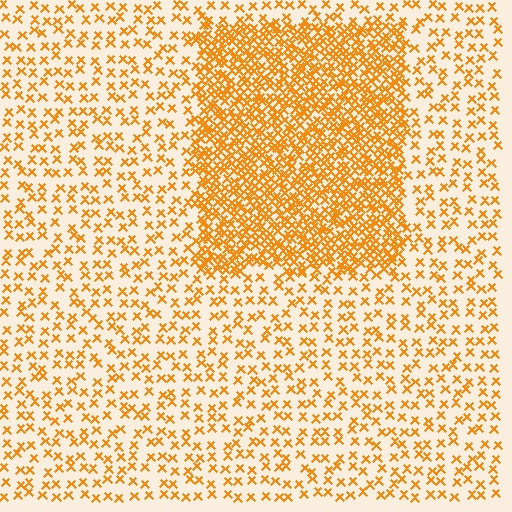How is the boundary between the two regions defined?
The boundary is defined by a change in element density (approximately 2.8x ratio). All elements are the same color, size, and shape.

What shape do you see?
I see a rectangle.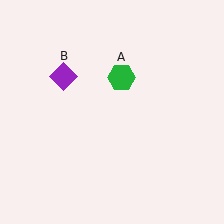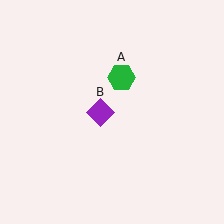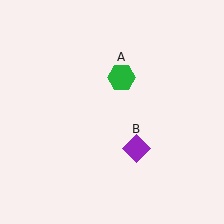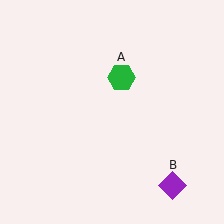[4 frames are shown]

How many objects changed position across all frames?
1 object changed position: purple diamond (object B).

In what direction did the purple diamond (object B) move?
The purple diamond (object B) moved down and to the right.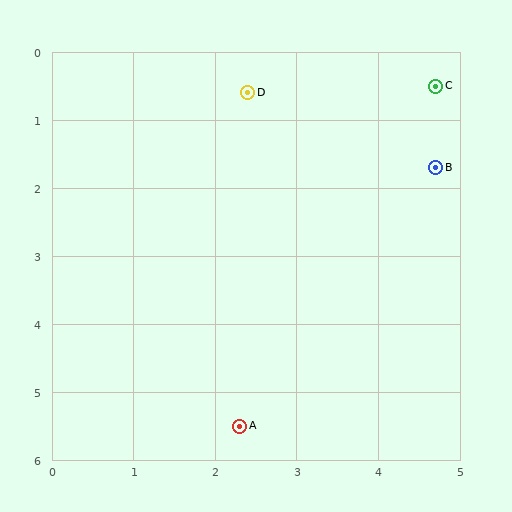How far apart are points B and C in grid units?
Points B and C are about 1.2 grid units apart.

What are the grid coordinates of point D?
Point D is at approximately (2.4, 0.6).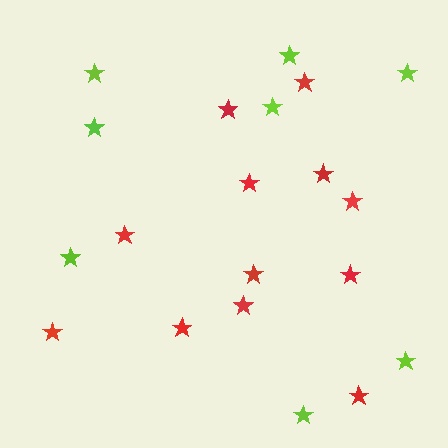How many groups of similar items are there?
There are 2 groups: one group of red stars (12) and one group of lime stars (8).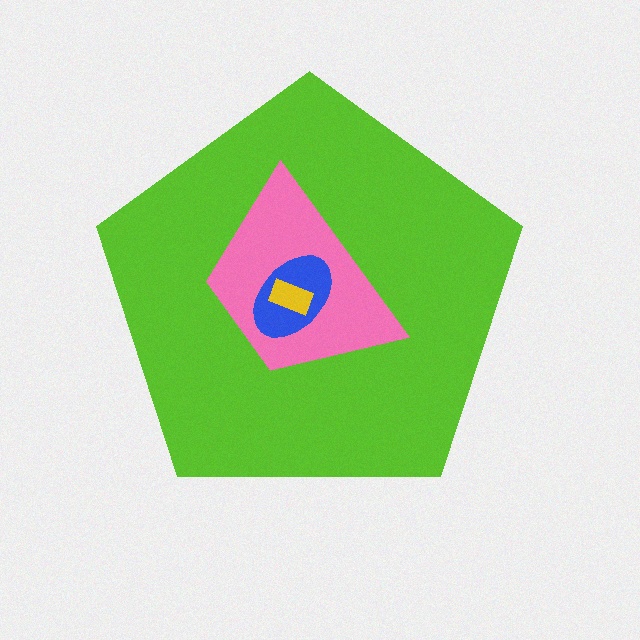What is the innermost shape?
The yellow rectangle.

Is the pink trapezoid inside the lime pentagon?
Yes.